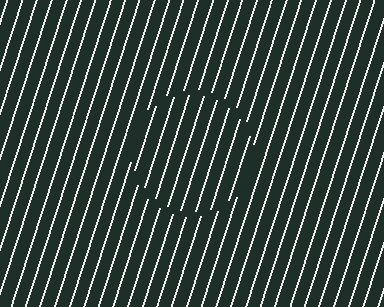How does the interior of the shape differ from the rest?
The interior of the shape contains the same grating, shifted by half a period — the contour is defined by the phase discontinuity where line-ends from the inner and outer gratings abut.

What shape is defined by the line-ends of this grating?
An illusory circle. The interior of the shape contains the same grating, shifted by half a period — the contour is defined by the phase discontinuity where line-ends from the inner and outer gratings abut.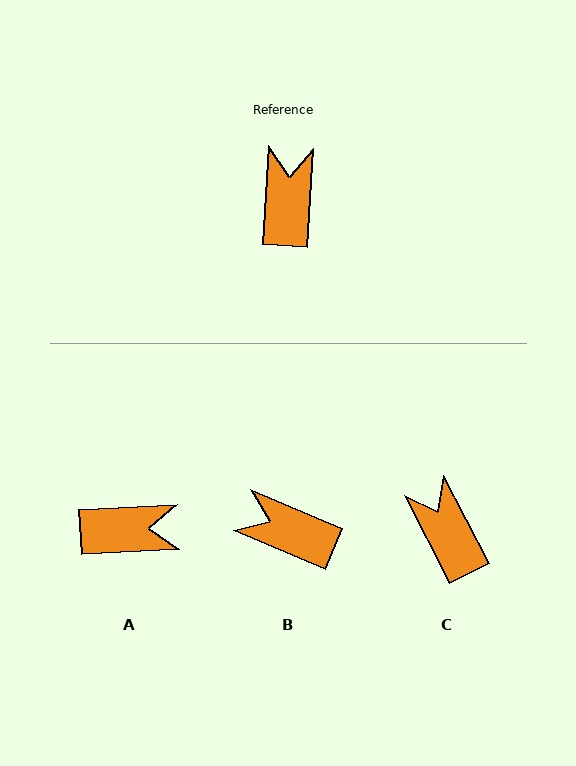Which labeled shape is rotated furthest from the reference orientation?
A, about 83 degrees away.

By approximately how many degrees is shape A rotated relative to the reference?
Approximately 83 degrees clockwise.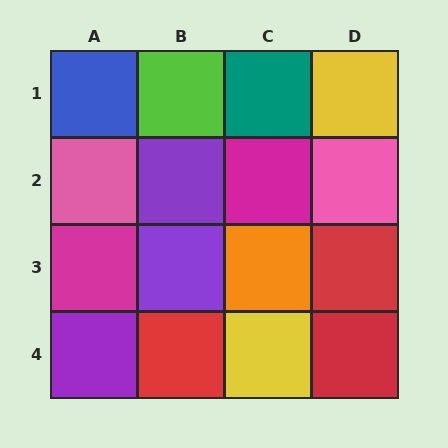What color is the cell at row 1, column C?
Teal.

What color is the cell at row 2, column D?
Pink.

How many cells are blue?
1 cell is blue.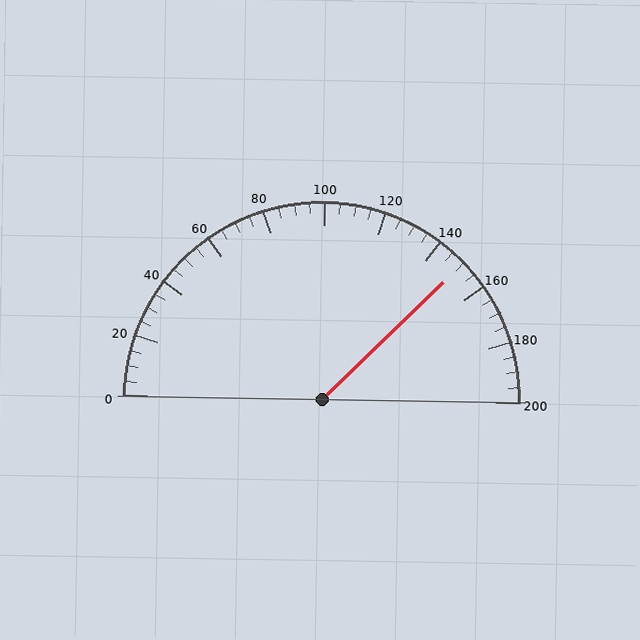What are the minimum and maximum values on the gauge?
The gauge ranges from 0 to 200.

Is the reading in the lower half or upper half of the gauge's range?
The reading is in the upper half of the range (0 to 200).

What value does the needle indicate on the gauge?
The needle indicates approximately 150.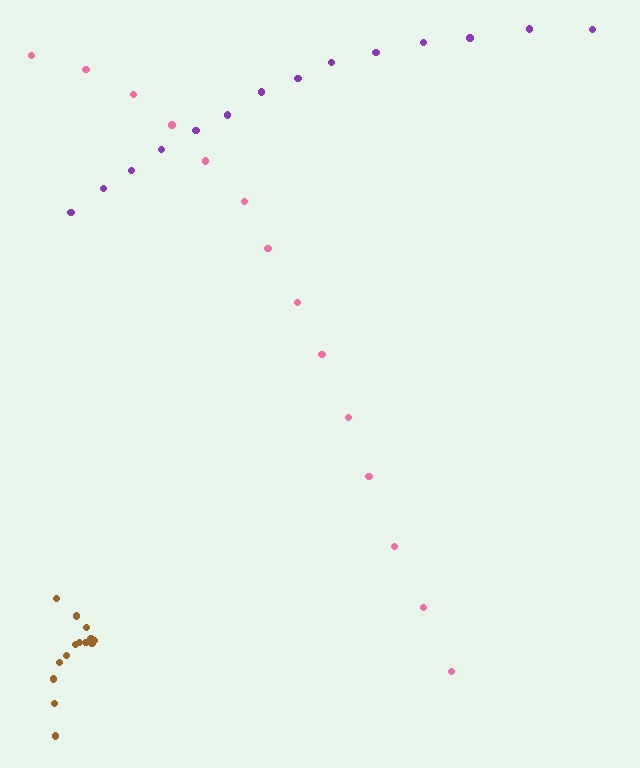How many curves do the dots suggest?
There are 3 distinct paths.